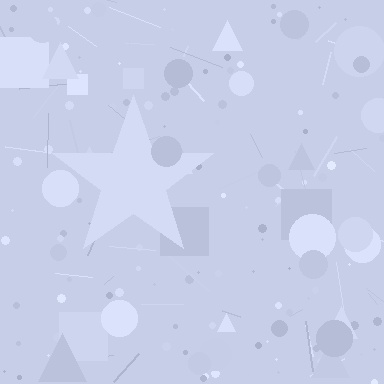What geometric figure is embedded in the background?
A star is embedded in the background.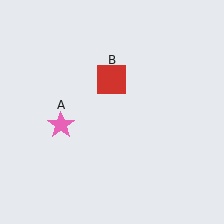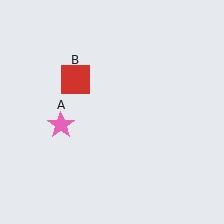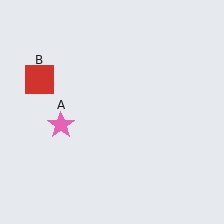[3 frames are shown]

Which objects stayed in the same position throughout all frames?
Pink star (object A) remained stationary.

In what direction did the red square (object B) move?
The red square (object B) moved left.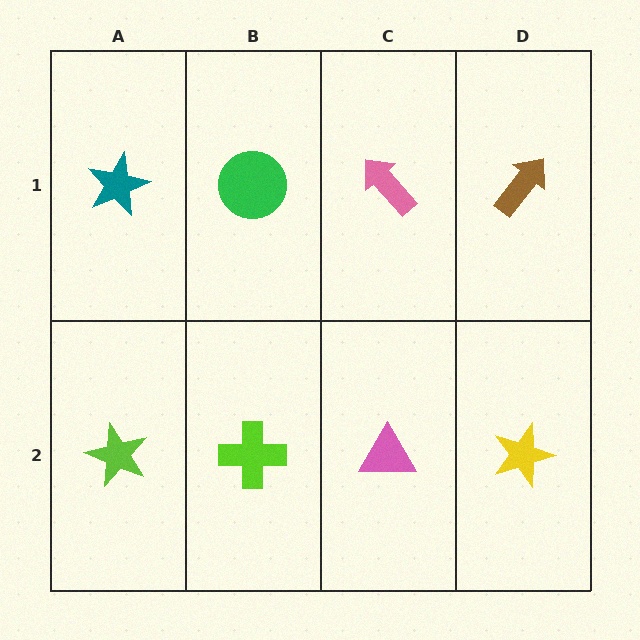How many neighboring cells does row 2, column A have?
2.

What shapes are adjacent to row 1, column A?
A lime star (row 2, column A), a green circle (row 1, column B).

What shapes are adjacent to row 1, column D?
A yellow star (row 2, column D), a pink arrow (row 1, column C).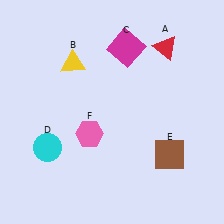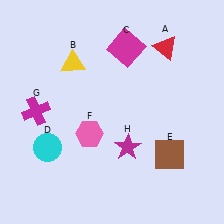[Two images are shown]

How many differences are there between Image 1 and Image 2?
There are 2 differences between the two images.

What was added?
A magenta cross (G), a magenta star (H) were added in Image 2.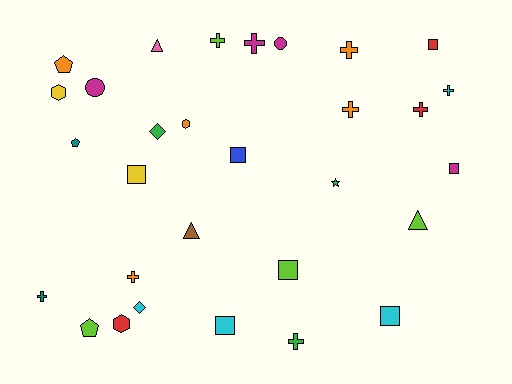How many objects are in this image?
There are 30 objects.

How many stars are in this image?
There is 1 star.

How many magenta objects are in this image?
There are 4 magenta objects.